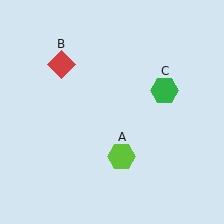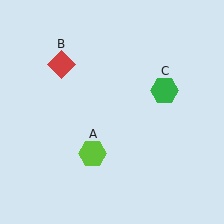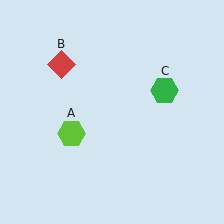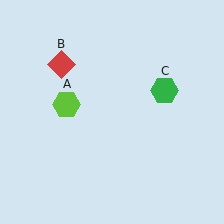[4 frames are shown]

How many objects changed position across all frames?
1 object changed position: lime hexagon (object A).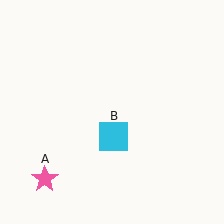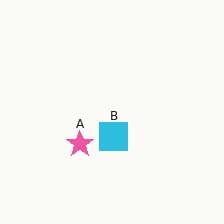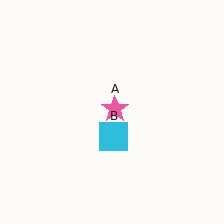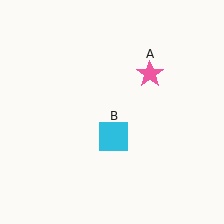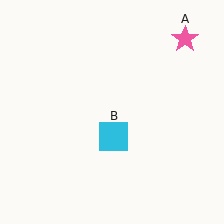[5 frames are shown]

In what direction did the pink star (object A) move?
The pink star (object A) moved up and to the right.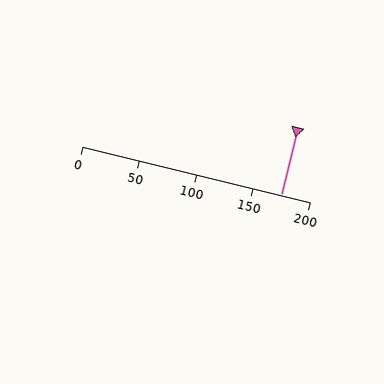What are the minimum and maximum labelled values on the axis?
The axis runs from 0 to 200.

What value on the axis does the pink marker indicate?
The marker indicates approximately 175.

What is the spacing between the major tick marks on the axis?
The major ticks are spaced 50 apart.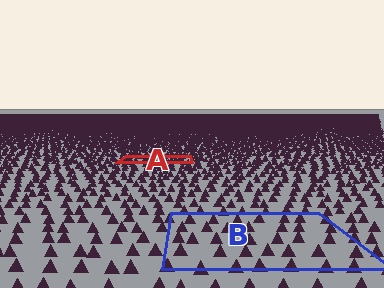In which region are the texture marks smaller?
The texture marks are smaller in region A, because it is farther away.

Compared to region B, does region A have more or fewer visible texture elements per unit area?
Region A has more texture elements per unit area — they are packed more densely because it is farther away.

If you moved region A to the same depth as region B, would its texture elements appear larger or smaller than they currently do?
They would appear larger. At a closer depth, the same texture elements are projected at a bigger on-screen size.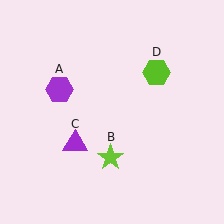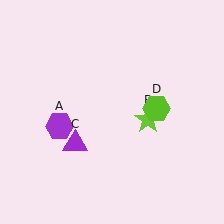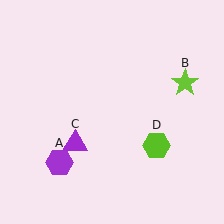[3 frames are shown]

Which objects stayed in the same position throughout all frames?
Purple triangle (object C) remained stationary.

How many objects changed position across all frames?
3 objects changed position: purple hexagon (object A), lime star (object B), lime hexagon (object D).